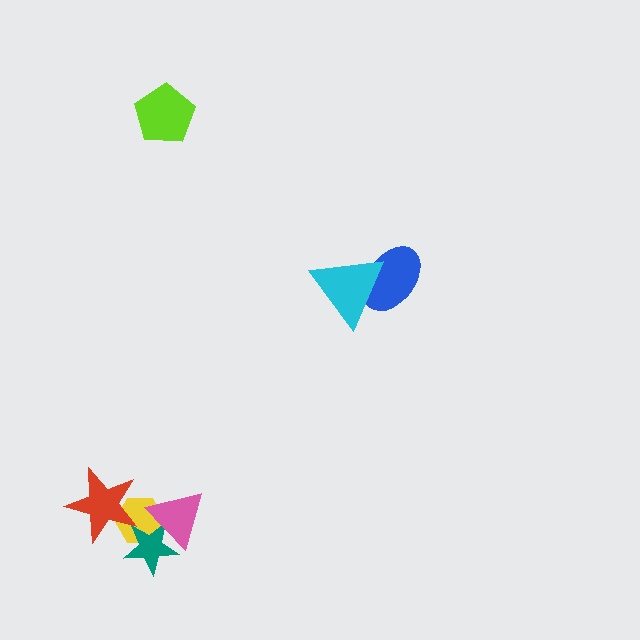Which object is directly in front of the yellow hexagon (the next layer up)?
The teal star is directly in front of the yellow hexagon.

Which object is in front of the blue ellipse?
The cyan triangle is in front of the blue ellipse.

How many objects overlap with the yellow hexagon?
3 objects overlap with the yellow hexagon.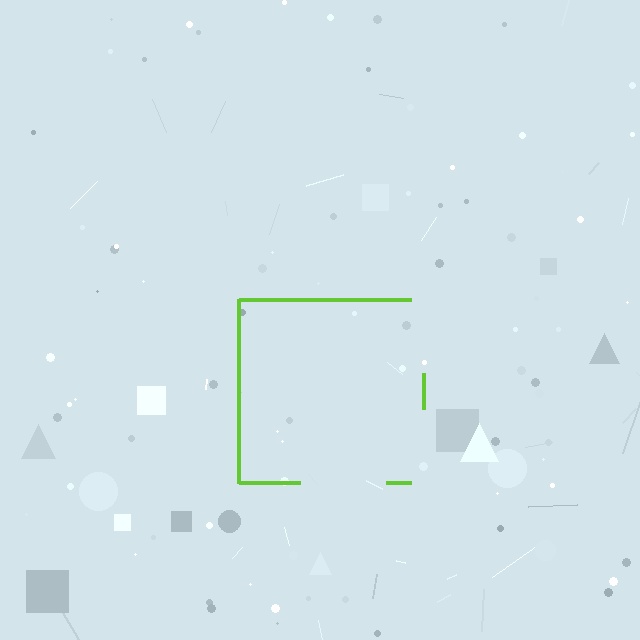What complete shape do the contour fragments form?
The contour fragments form a square.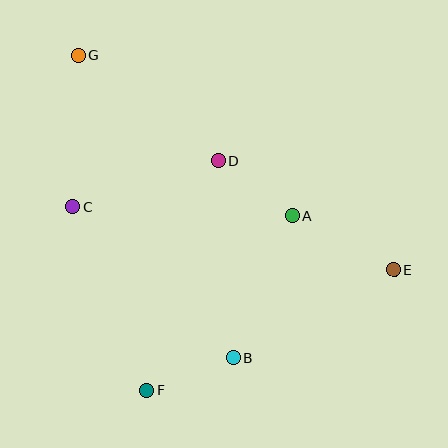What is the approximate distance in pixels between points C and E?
The distance between C and E is approximately 327 pixels.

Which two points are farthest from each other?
Points E and G are farthest from each other.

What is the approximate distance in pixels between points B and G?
The distance between B and G is approximately 339 pixels.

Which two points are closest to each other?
Points A and D are closest to each other.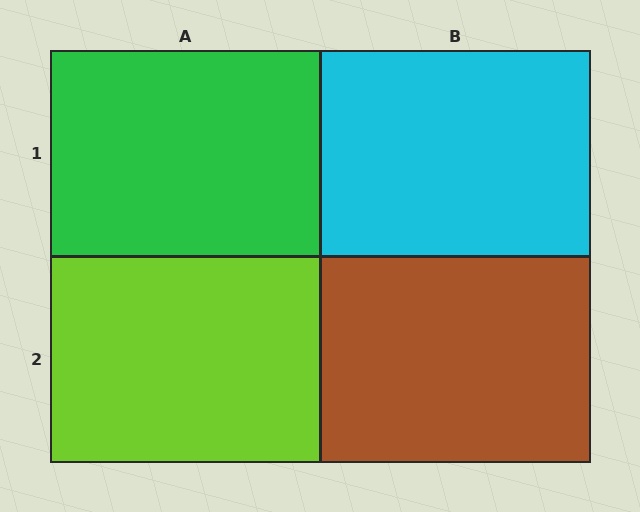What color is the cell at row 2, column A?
Lime.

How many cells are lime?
1 cell is lime.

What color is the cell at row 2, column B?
Brown.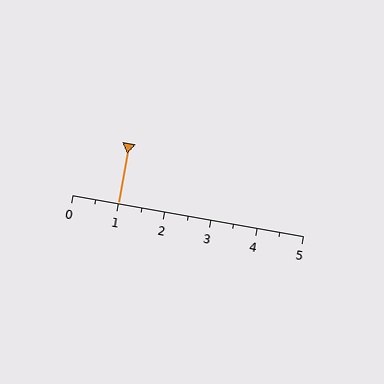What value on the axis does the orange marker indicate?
The marker indicates approximately 1.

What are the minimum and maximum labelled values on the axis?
The axis runs from 0 to 5.